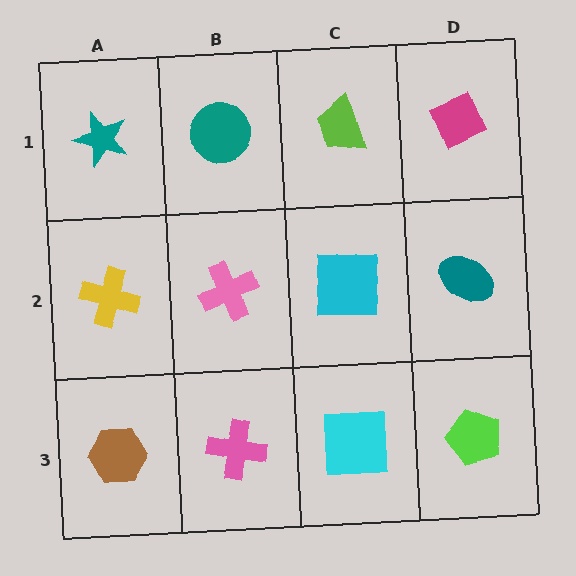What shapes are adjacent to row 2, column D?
A magenta diamond (row 1, column D), a lime pentagon (row 3, column D), a cyan square (row 2, column C).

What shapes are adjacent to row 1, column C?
A cyan square (row 2, column C), a teal circle (row 1, column B), a magenta diamond (row 1, column D).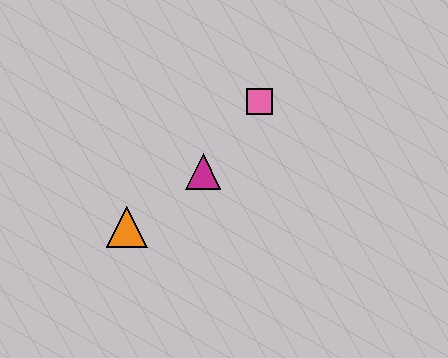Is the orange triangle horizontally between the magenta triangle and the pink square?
No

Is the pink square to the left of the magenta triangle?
No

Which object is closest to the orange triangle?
The magenta triangle is closest to the orange triangle.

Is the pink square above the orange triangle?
Yes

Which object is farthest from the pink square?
The orange triangle is farthest from the pink square.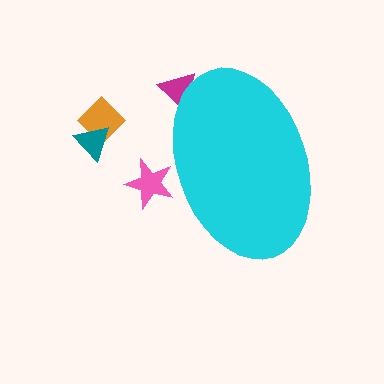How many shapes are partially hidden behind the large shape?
2 shapes are partially hidden.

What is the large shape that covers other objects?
A cyan ellipse.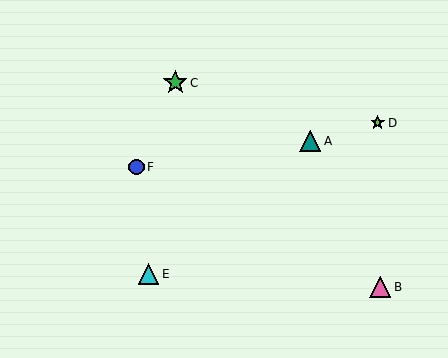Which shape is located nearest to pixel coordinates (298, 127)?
The teal triangle (labeled A) at (310, 141) is nearest to that location.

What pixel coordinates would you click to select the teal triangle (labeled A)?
Click at (310, 141) to select the teal triangle A.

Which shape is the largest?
The green star (labeled C) is the largest.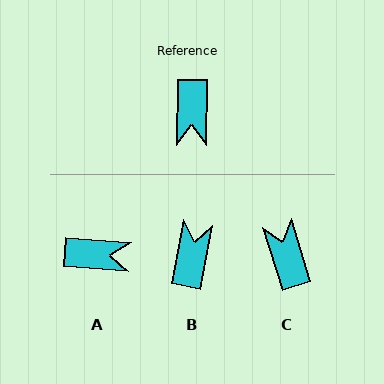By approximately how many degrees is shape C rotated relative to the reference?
Approximately 162 degrees clockwise.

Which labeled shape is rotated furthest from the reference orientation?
B, about 170 degrees away.